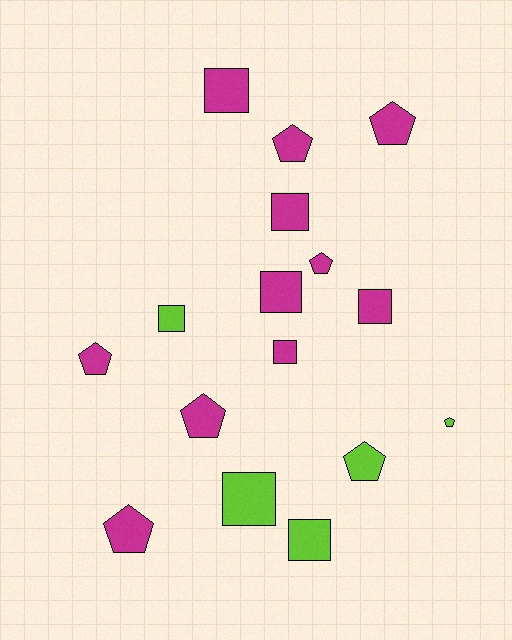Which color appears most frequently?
Magenta, with 11 objects.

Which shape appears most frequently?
Pentagon, with 8 objects.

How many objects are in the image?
There are 16 objects.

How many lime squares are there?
There are 3 lime squares.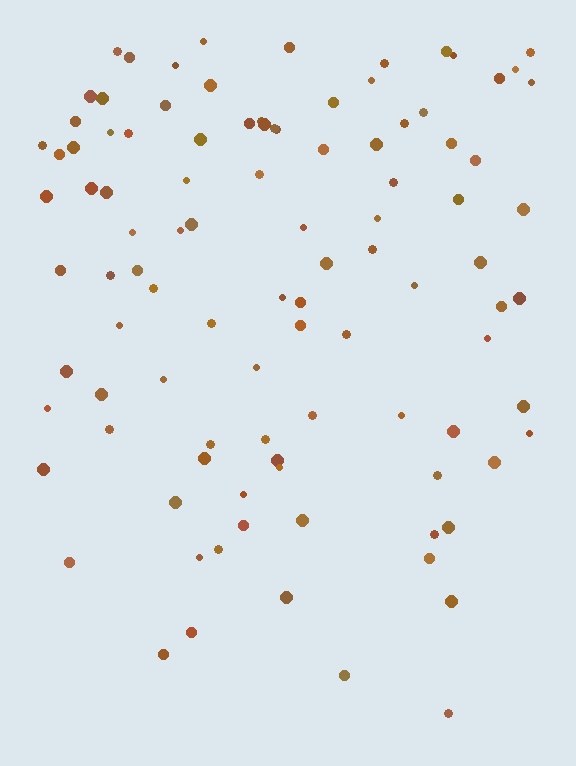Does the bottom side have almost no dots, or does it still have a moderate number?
Still a moderate number, just noticeably fewer than the top.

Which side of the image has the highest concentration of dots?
The top.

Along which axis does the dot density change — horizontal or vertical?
Vertical.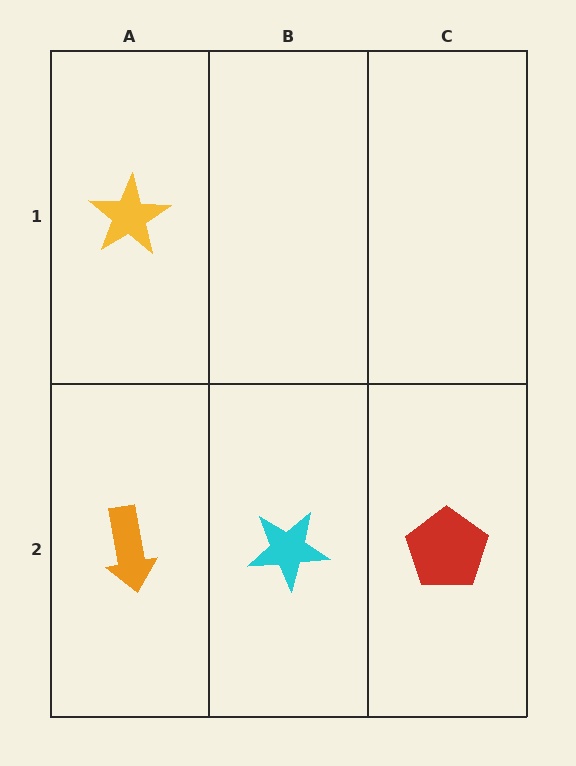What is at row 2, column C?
A red pentagon.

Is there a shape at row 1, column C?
No, that cell is empty.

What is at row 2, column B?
A cyan star.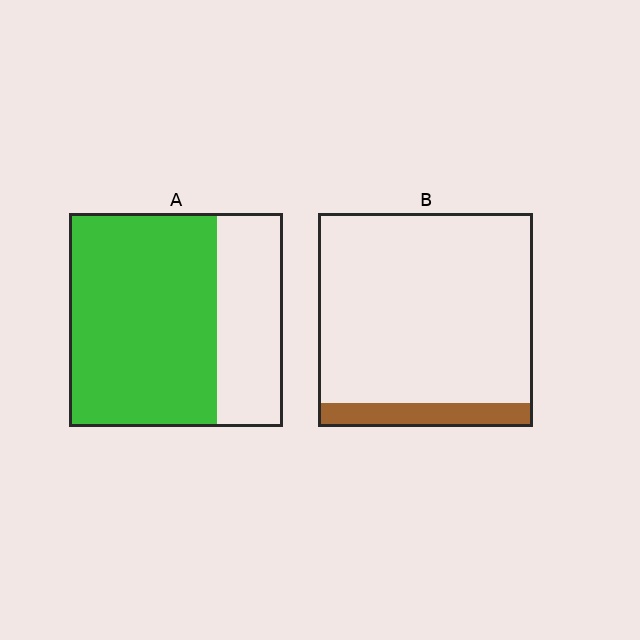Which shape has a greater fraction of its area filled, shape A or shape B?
Shape A.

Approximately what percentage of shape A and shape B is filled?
A is approximately 70% and B is approximately 10%.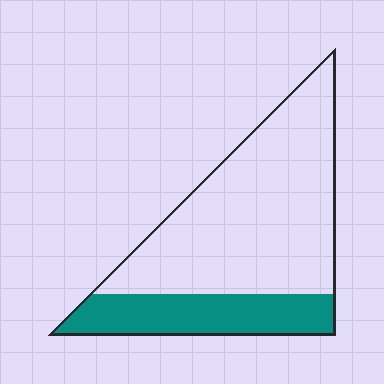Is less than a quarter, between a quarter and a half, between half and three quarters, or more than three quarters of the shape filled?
Between a quarter and a half.